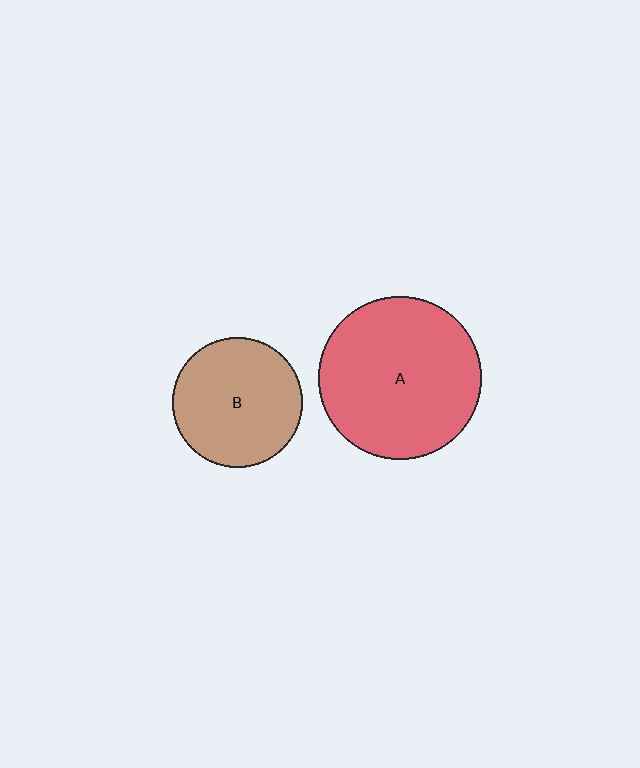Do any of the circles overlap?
No, none of the circles overlap.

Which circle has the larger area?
Circle A (red).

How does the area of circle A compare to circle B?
Approximately 1.6 times.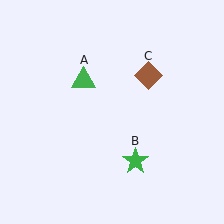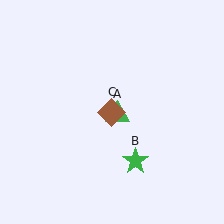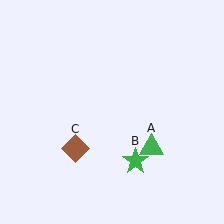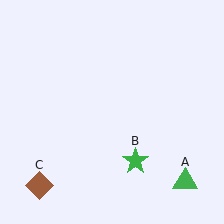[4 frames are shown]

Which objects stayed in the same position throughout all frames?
Green star (object B) remained stationary.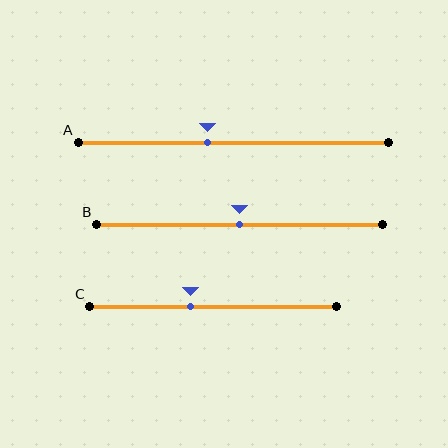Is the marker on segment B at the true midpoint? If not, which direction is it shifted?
Yes, the marker on segment B is at the true midpoint.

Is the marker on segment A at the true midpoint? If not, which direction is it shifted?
No, the marker on segment A is shifted to the left by about 8% of the segment length.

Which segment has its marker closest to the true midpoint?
Segment B has its marker closest to the true midpoint.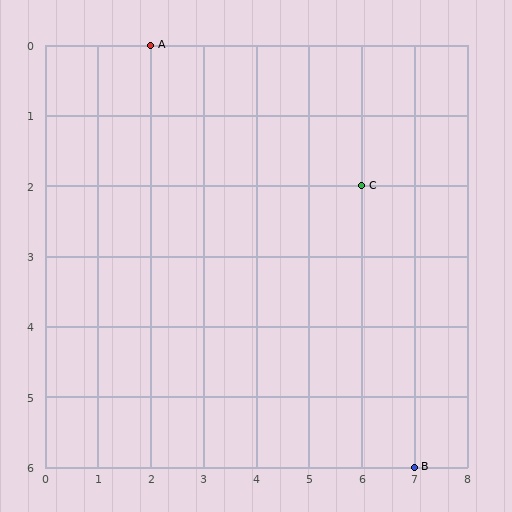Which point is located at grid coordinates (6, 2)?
Point C is at (6, 2).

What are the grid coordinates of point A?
Point A is at grid coordinates (2, 0).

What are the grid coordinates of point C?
Point C is at grid coordinates (6, 2).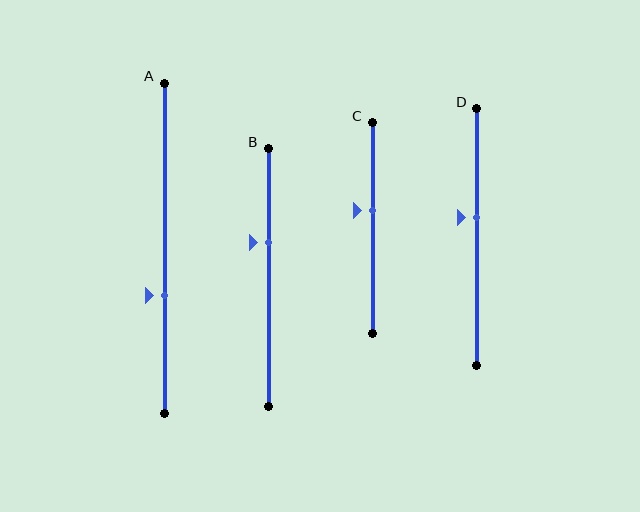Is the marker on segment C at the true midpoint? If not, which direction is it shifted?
No, the marker on segment C is shifted upward by about 9% of the segment length.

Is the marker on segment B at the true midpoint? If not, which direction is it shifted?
No, the marker on segment B is shifted upward by about 14% of the segment length.